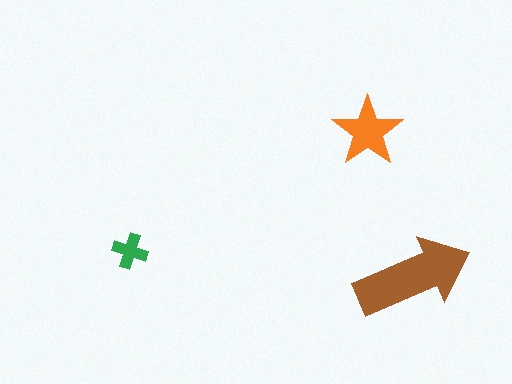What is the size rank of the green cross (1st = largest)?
3rd.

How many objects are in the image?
There are 3 objects in the image.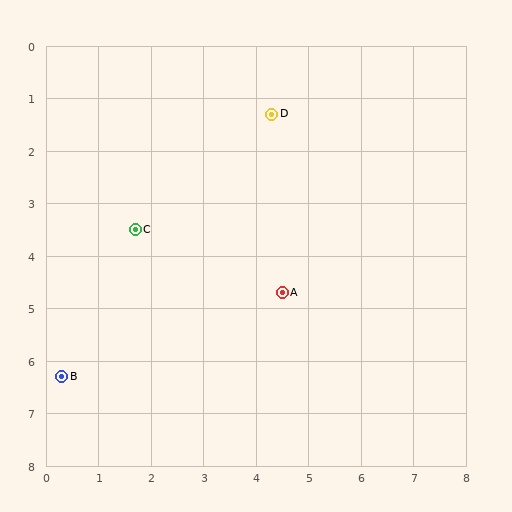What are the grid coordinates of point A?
Point A is at approximately (4.5, 4.7).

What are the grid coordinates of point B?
Point B is at approximately (0.3, 6.3).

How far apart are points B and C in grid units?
Points B and C are about 3.1 grid units apart.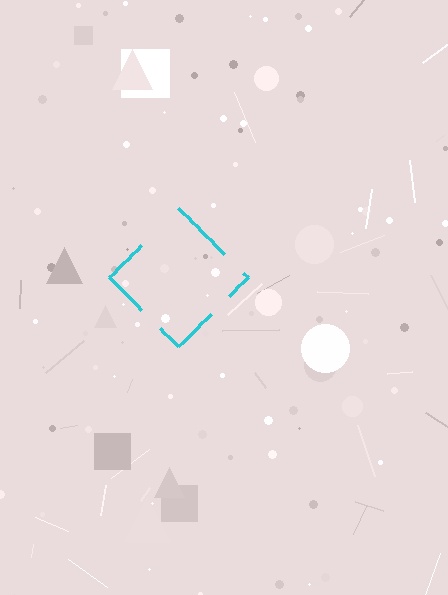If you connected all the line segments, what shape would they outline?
They would outline a diamond.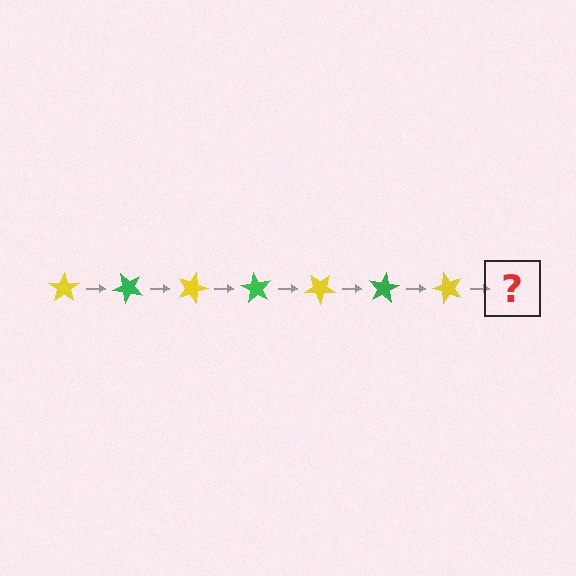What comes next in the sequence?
The next element should be a green star, rotated 315 degrees from the start.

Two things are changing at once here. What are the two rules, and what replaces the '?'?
The two rules are that it rotates 45 degrees each step and the color cycles through yellow and green. The '?' should be a green star, rotated 315 degrees from the start.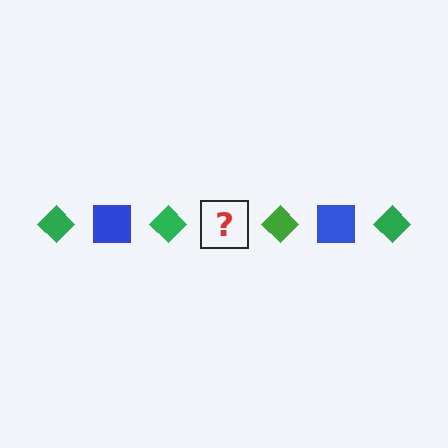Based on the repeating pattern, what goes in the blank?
The blank should be a blue square.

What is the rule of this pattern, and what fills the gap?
The rule is that the pattern alternates between green diamond and blue square. The gap should be filled with a blue square.